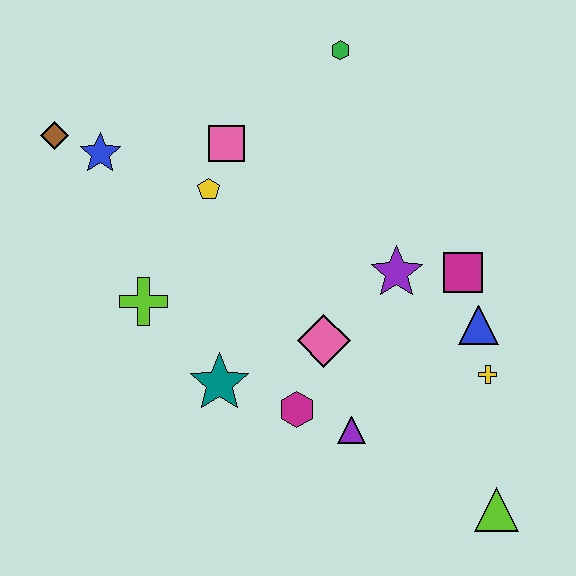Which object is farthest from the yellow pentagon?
The lime triangle is farthest from the yellow pentagon.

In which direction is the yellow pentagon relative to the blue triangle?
The yellow pentagon is to the left of the blue triangle.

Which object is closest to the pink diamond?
The magenta hexagon is closest to the pink diamond.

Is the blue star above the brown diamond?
No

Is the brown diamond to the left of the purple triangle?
Yes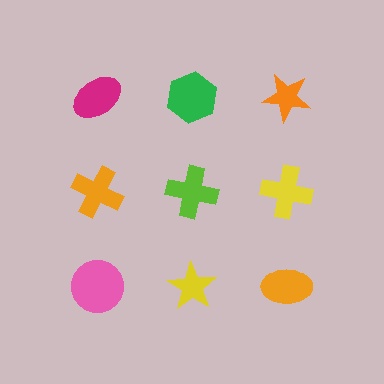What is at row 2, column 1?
An orange cross.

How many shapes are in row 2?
3 shapes.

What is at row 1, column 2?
A green hexagon.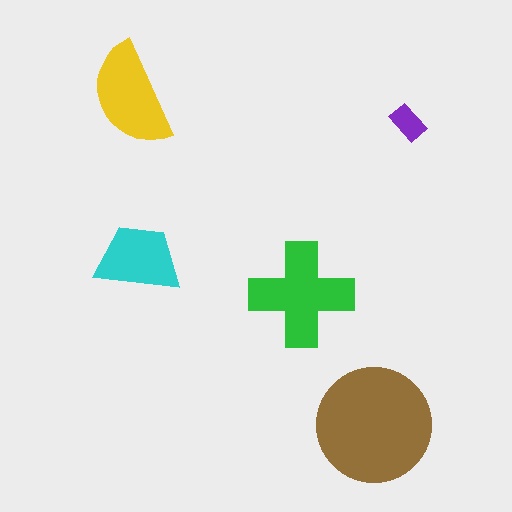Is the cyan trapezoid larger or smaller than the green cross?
Smaller.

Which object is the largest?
The brown circle.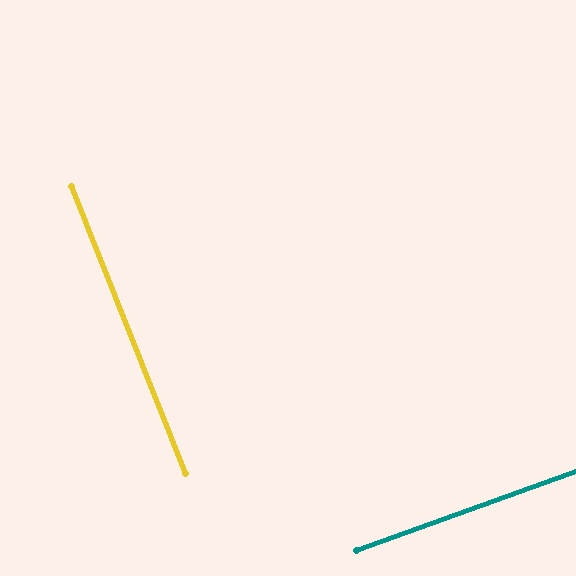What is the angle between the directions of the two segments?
Approximately 88 degrees.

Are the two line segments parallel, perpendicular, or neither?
Perpendicular — they meet at approximately 88°.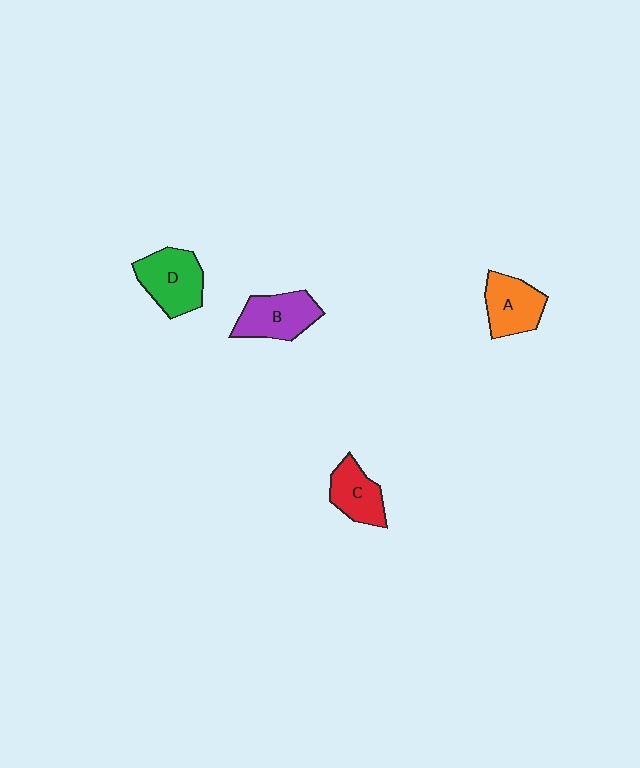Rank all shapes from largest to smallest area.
From largest to smallest: D (green), B (purple), A (orange), C (red).